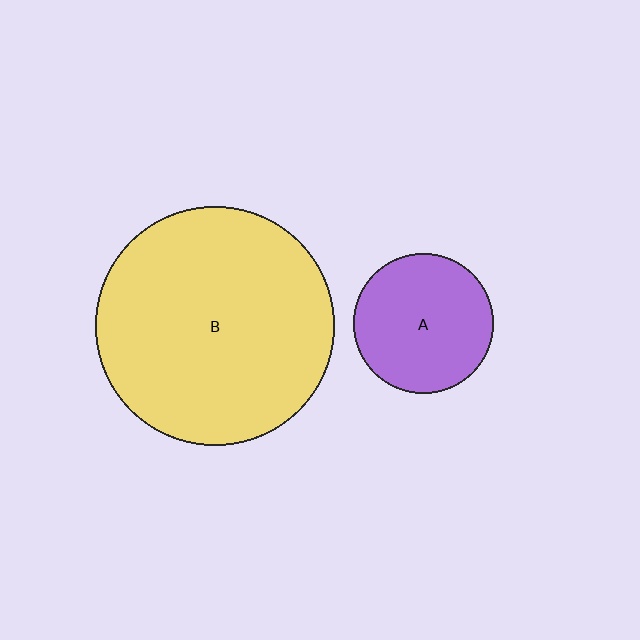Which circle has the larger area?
Circle B (yellow).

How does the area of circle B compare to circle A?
Approximately 2.9 times.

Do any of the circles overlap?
No, none of the circles overlap.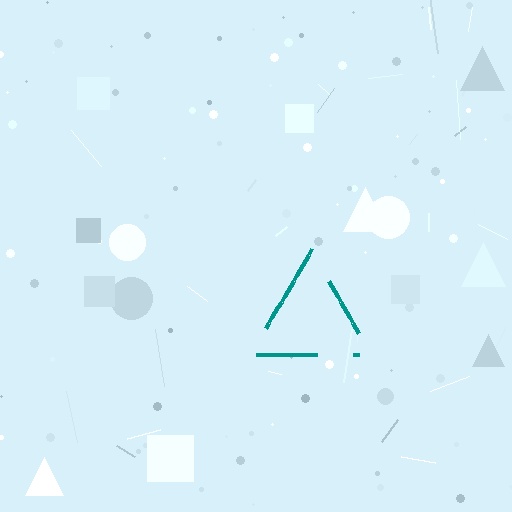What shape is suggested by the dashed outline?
The dashed outline suggests a triangle.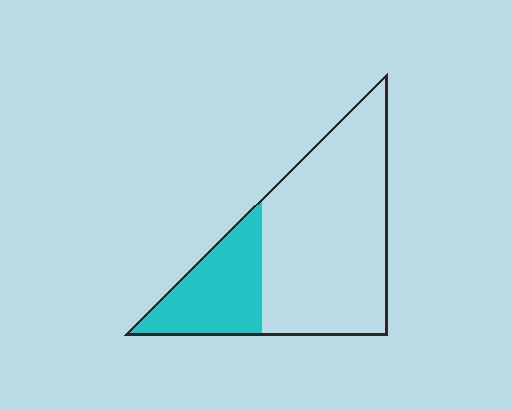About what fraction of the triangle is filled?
About one quarter (1/4).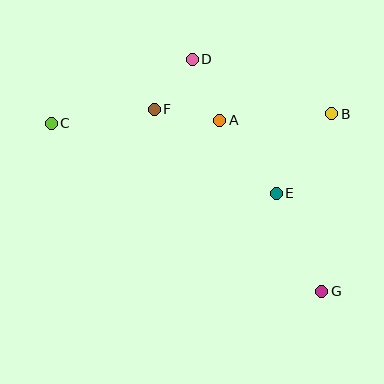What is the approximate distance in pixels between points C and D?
The distance between C and D is approximately 154 pixels.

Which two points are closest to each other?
Points D and F are closest to each other.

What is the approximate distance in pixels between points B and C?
The distance between B and C is approximately 280 pixels.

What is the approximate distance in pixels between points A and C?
The distance between A and C is approximately 168 pixels.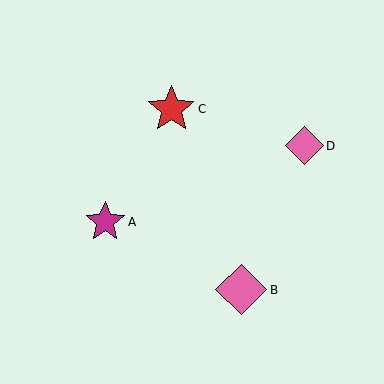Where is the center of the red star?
The center of the red star is at (171, 109).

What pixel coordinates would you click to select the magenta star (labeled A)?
Click at (105, 222) to select the magenta star A.